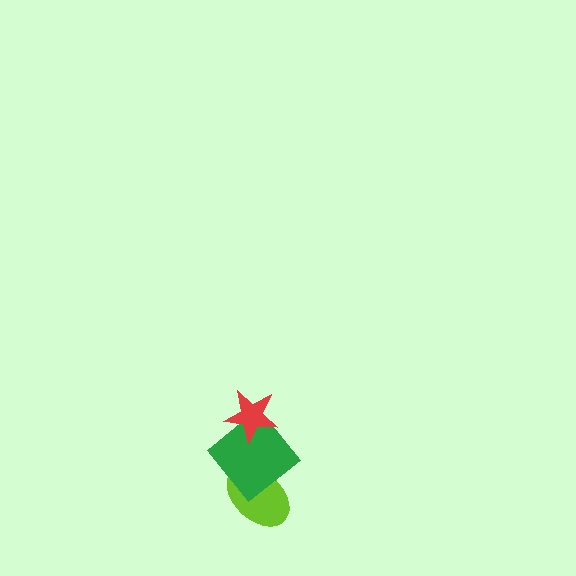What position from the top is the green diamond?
The green diamond is 2nd from the top.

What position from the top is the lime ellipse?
The lime ellipse is 3rd from the top.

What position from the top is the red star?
The red star is 1st from the top.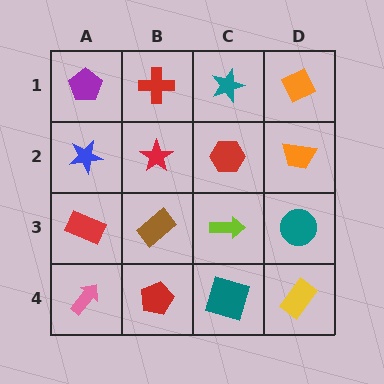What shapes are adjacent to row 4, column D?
A teal circle (row 3, column D), a teal square (row 4, column C).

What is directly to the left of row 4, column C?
A red pentagon.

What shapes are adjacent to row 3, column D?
An orange trapezoid (row 2, column D), a yellow rectangle (row 4, column D), a lime arrow (row 3, column C).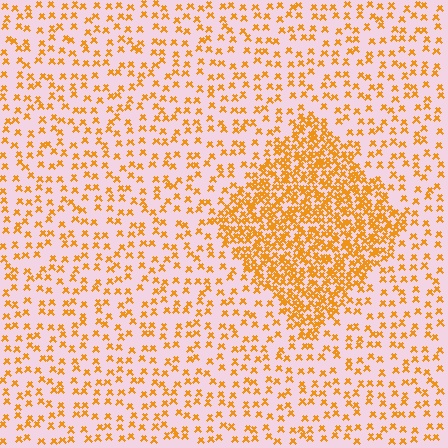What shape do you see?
I see a diamond.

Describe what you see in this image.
The image contains small orange elements arranged at two different densities. A diamond-shaped region is visible where the elements are more densely packed than the surrounding area.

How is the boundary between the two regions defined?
The boundary is defined by a change in element density (approximately 2.8x ratio). All elements are the same color, size, and shape.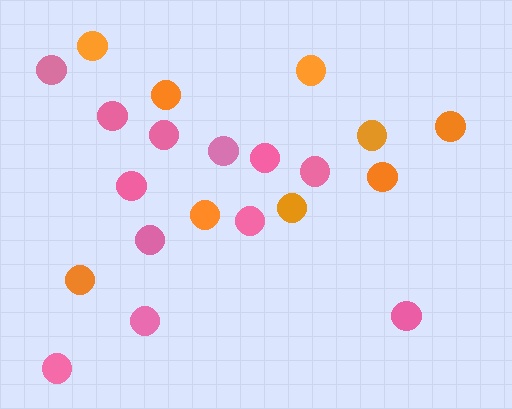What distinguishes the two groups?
There are 2 groups: one group of pink circles (12) and one group of orange circles (9).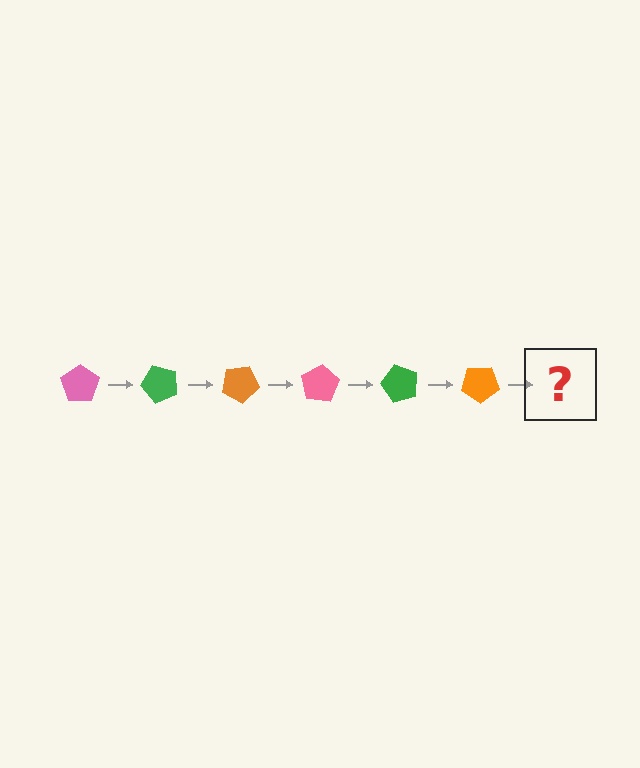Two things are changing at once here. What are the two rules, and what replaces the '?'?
The two rules are that it rotates 50 degrees each step and the color cycles through pink, green, and orange. The '?' should be a pink pentagon, rotated 300 degrees from the start.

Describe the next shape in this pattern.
It should be a pink pentagon, rotated 300 degrees from the start.